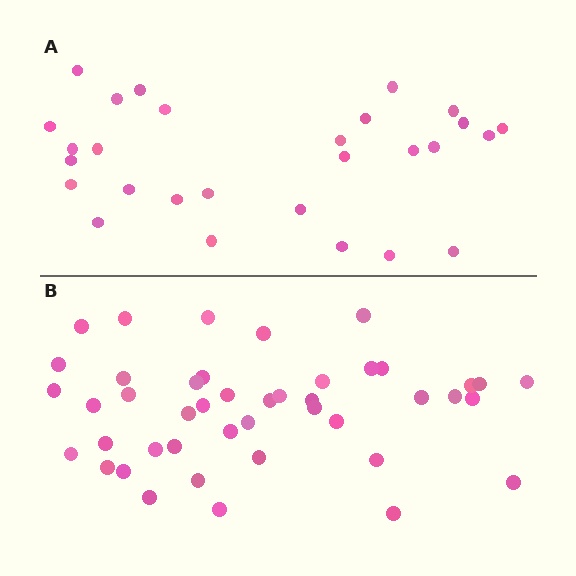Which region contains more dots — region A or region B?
Region B (the bottom region) has more dots.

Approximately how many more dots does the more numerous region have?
Region B has approximately 15 more dots than region A.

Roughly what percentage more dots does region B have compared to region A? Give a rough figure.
About 55% more.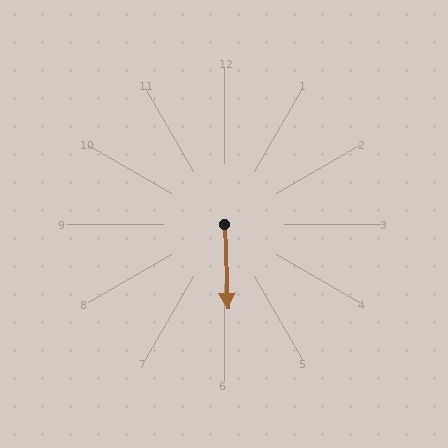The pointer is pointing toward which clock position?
Roughly 6 o'clock.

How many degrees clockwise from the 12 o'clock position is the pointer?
Approximately 178 degrees.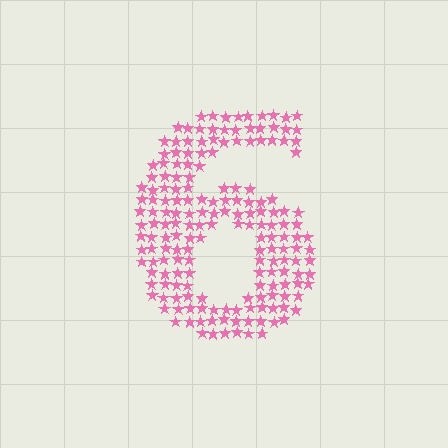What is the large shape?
The large shape is the digit 6.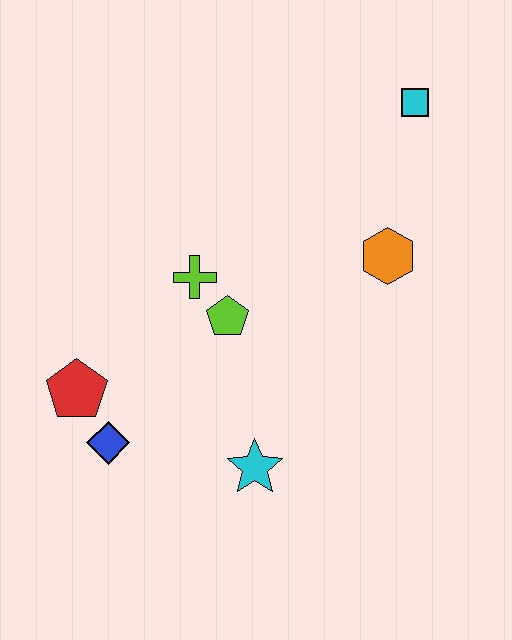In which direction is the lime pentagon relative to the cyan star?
The lime pentagon is above the cyan star.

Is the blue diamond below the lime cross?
Yes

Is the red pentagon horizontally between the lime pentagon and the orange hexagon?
No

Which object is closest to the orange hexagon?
The cyan square is closest to the orange hexagon.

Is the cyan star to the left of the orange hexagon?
Yes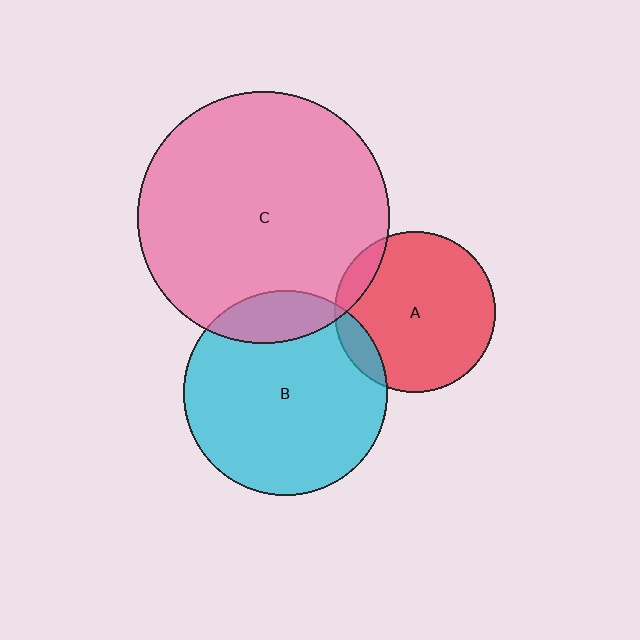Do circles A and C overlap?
Yes.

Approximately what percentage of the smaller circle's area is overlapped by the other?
Approximately 10%.